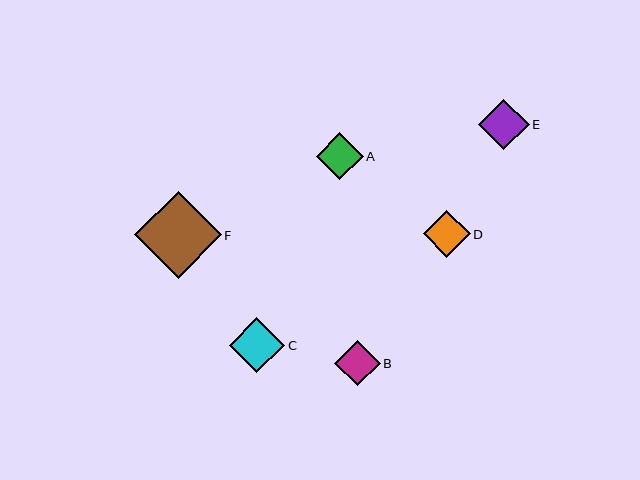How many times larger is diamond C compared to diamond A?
Diamond C is approximately 1.2 times the size of diamond A.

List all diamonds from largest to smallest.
From largest to smallest: F, C, E, A, D, B.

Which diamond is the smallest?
Diamond B is the smallest with a size of approximately 45 pixels.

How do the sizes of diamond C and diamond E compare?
Diamond C and diamond E are approximately the same size.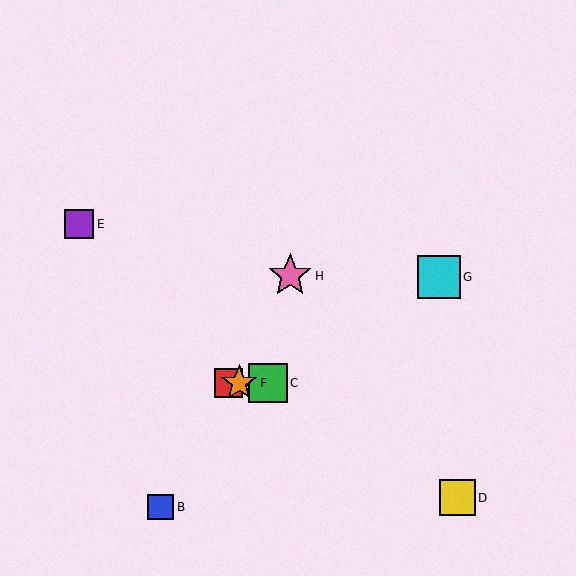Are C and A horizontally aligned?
Yes, both are at y≈383.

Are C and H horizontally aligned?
No, C is at y≈383 and H is at y≈276.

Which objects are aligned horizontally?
Objects A, C, F are aligned horizontally.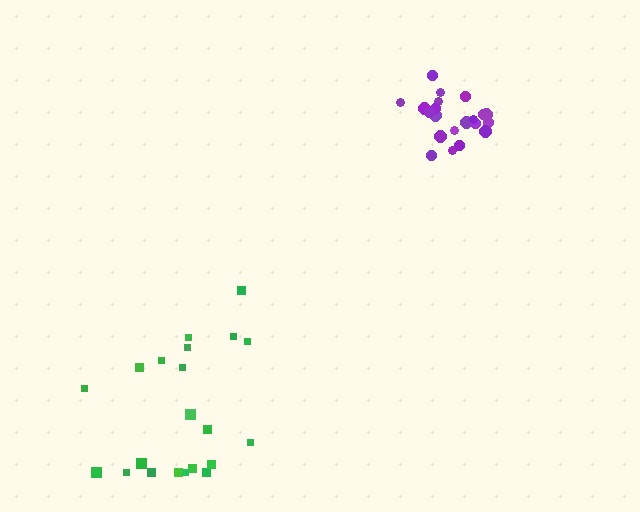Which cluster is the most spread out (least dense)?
Green.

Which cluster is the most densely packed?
Purple.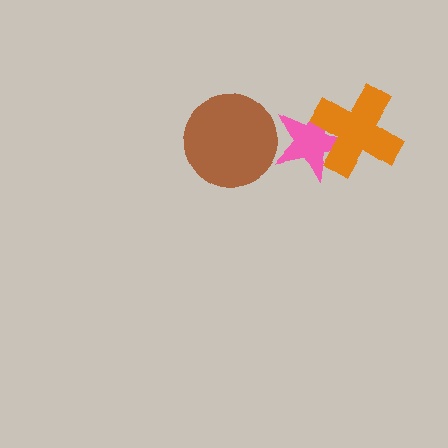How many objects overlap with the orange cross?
1 object overlaps with the orange cross.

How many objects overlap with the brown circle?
0 objects overlap with the brown circle.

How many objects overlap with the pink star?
1 object overlaps with the pink star.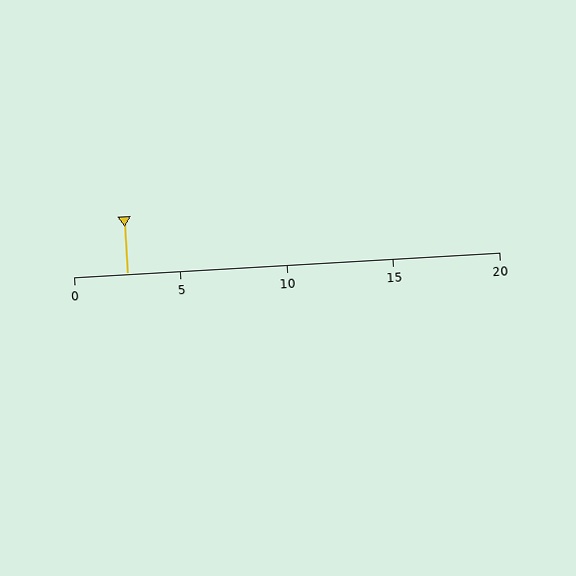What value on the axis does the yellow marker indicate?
The marker indicates approximately 2.5.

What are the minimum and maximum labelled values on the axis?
The axis runs from 0 to 20.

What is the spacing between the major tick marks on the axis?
The major ticks are spaced 5 apart.